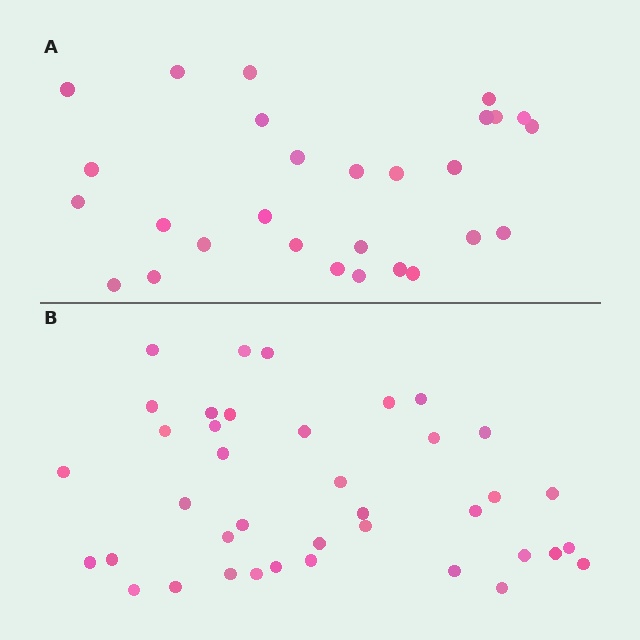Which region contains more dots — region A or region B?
Region B (the bottom region) has more dots.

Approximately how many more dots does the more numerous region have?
Region B has roughly 12 or so more dots than region A.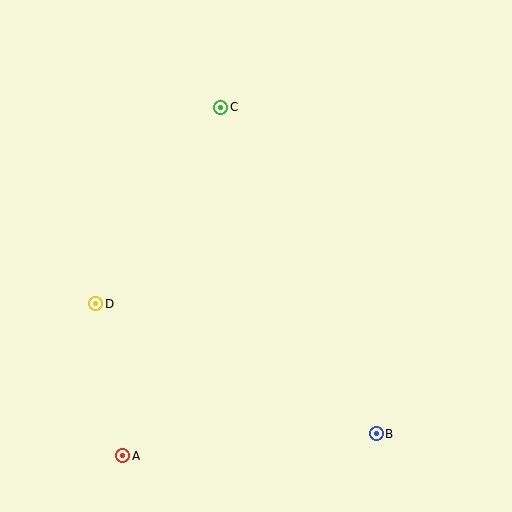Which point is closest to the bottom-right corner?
Point B is closest to the bottom-right corner.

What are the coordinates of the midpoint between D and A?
The midpoint between D and A is at (109, 380).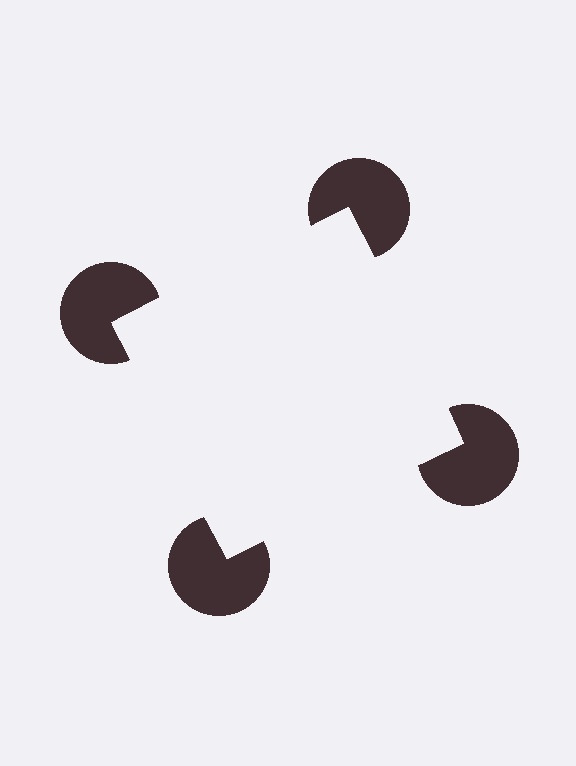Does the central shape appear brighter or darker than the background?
It typically appears slightly brighter than the background, even though no actual brightness change is drawn.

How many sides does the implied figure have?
4 sides.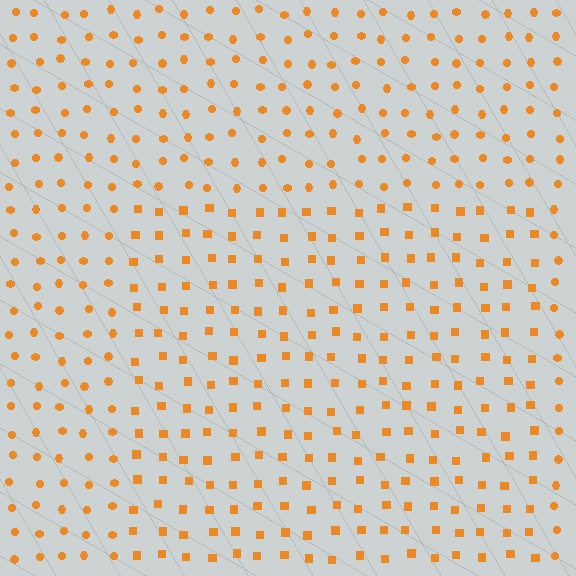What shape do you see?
I see a rectangle.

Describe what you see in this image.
The image is filled with small orange elements arranged in a uniform grid. A rectangle-shaped region contains squares, while the surrounding area contains circles. The boundary is defined purely by the change in element shape.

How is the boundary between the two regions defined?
The boundary is defined by a change in element shape: squares inside vs. circles outside. All elements share the same color and spacing.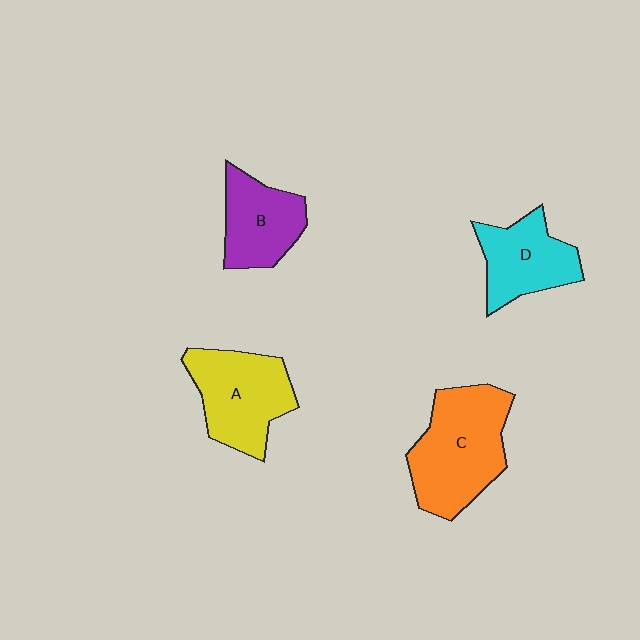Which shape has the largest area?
Shape C (orange).